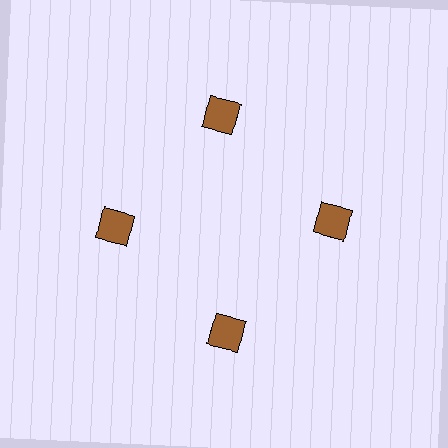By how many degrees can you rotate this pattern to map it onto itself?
The pattern maps onto itself every 90 degrees of rotation.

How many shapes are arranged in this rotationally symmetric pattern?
There are 4 shapes, arranged in 4 groups of 1.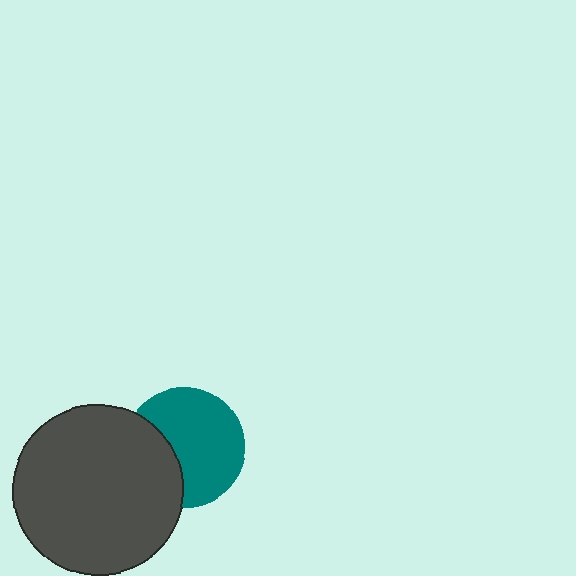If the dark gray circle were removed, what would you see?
You would see the complete teal circle.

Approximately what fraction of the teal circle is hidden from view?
Roughly 32% of the teal circle is hidden behind the dark gray circle.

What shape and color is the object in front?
The object in front is a dark gray circle.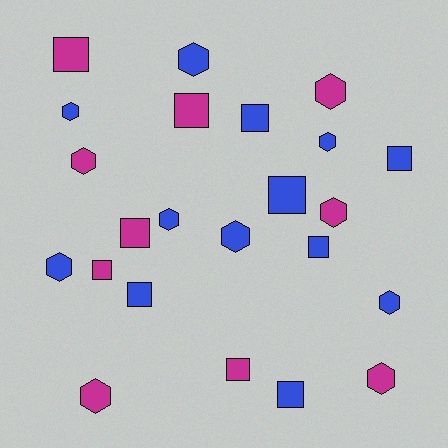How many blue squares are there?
There are 6 blue squares.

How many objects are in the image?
There are 23 objects.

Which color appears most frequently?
Blue, with 13 objects.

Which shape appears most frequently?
Hexagon, with 12 objects.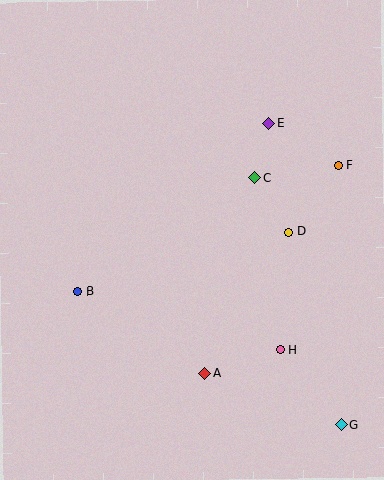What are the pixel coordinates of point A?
Point A is at (205, 373).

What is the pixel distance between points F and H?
The distance between F and H is 194 pixels.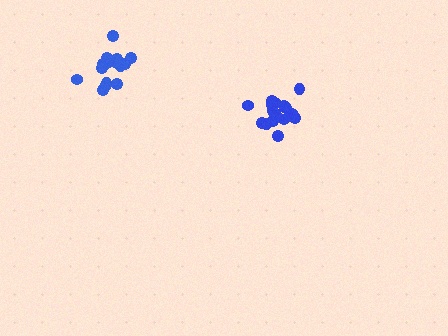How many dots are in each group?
Group 1: 16 dots, Group 2: 16 dots (32 total).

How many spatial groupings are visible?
There are 2 spatial groupings.